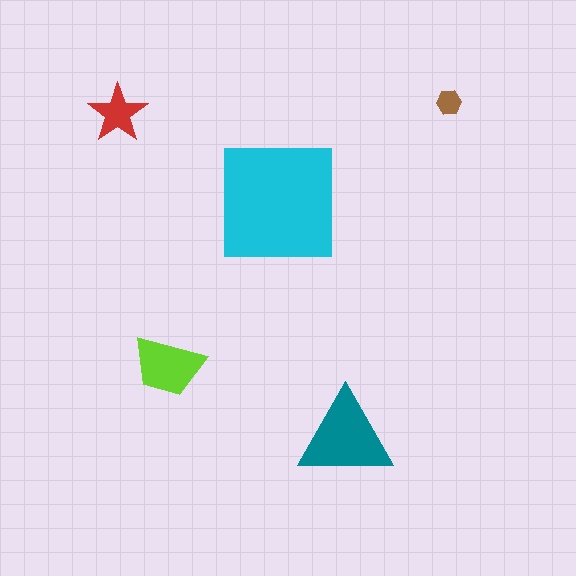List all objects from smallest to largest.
The brown hexagon, the red star, the lime trapezoid, the teal triangle, the cyan square.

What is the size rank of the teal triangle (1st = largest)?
2nd.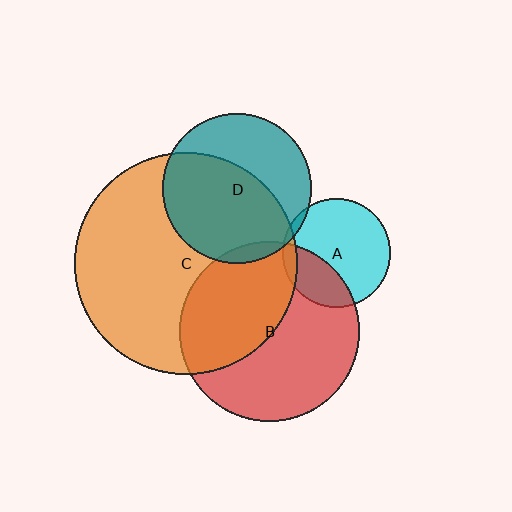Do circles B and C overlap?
Yes.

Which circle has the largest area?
Circle C (orange).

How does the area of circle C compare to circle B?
Approximately 1.5 times.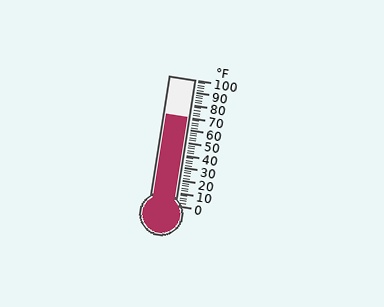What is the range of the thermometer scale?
The thermometer scale ranges from 0°F to 100°F.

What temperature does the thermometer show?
The thermometer shows approximately 70°F.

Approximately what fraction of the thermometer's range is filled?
The thermometer is filled to approximately 70% of its range.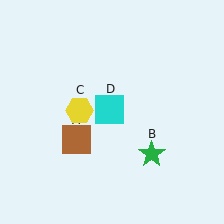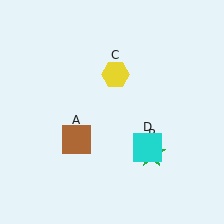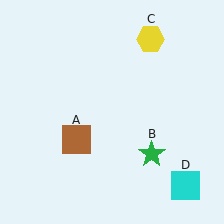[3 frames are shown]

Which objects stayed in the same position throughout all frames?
Brown square (object A) and green star (object B) remained stationary.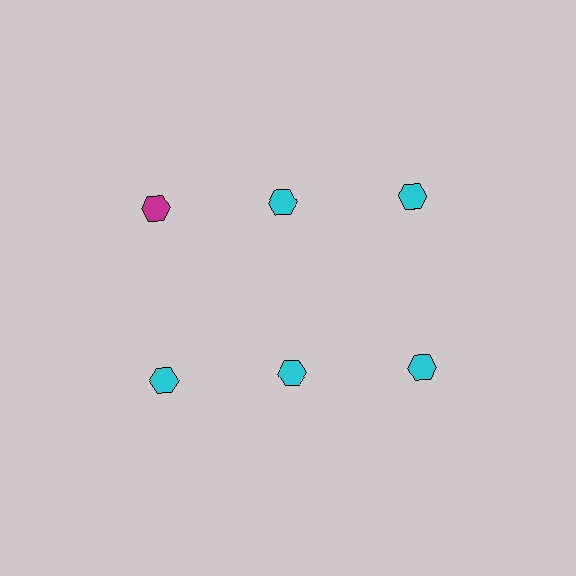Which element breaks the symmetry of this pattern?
The magenta hexagon in the top row, leftmost column breaks the symmetry. All other shapes are cyan hexagons.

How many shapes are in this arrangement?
There are 6 shapes arranged in a grid pattern.